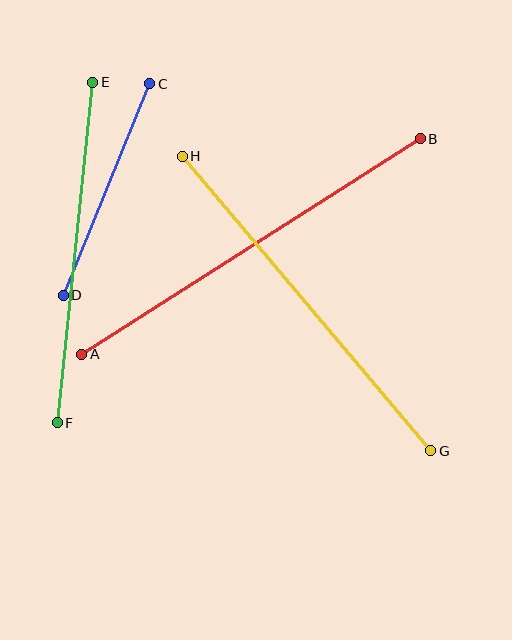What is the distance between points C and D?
The distance is approximately 228 pixels.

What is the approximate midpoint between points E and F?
The midpoint is at approximately (75, 253) pixels.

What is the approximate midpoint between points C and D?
The midpoint is at approximately (106, 189) pixels.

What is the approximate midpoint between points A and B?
The midpoint is at approximately (251, 246) pixels.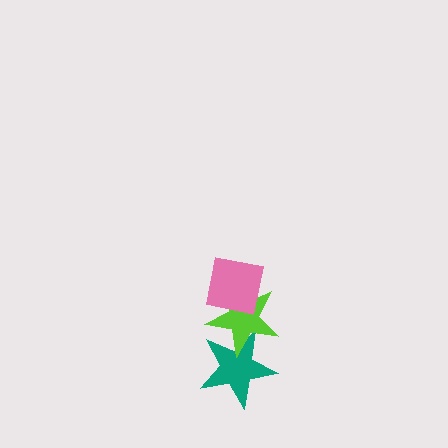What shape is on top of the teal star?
The lime star is on top of the teal star.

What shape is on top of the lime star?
The pink square is on top of the lime star.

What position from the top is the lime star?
The lime star is 2nd from the top.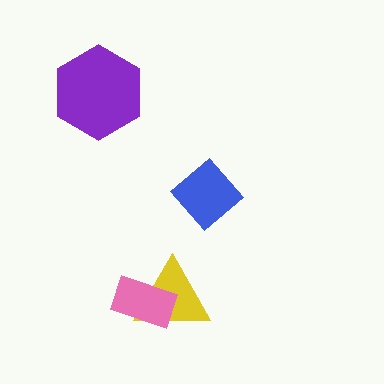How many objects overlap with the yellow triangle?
1 object overlaps with the yellow triangle.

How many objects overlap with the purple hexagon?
0 objects overlap with the purple hexagon.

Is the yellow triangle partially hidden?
Yes, it is partially covered by another shape.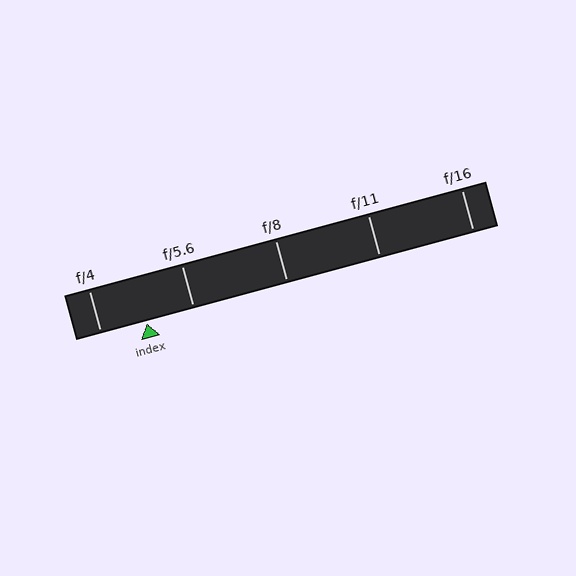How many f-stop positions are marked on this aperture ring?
There are 5 f-stop positions marked.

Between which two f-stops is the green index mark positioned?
The index mark is between f/4 and f/5.6.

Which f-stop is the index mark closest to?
The index mark is closest to f/4.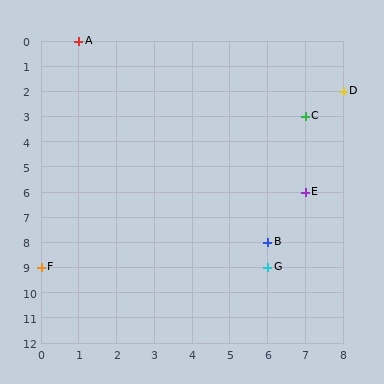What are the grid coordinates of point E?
Point E is at grid coordinates (7, 6).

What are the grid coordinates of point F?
Point F is at grid coordinates (0, 9).